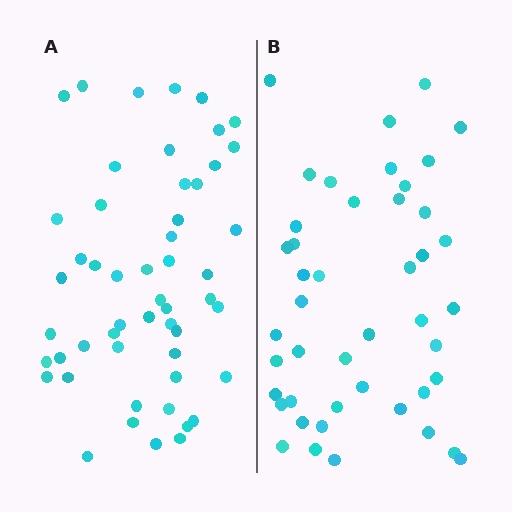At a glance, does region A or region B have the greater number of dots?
Region A (the left region) has more dots.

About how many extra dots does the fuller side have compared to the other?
Region A has roughly 8 or so more dots than region B.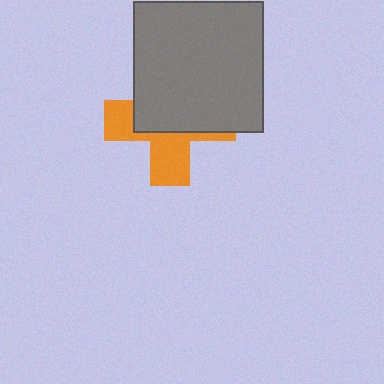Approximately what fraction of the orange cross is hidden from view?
Roughly 58% of the orange cross is hidden behind the gray square.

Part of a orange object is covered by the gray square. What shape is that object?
It is a cross.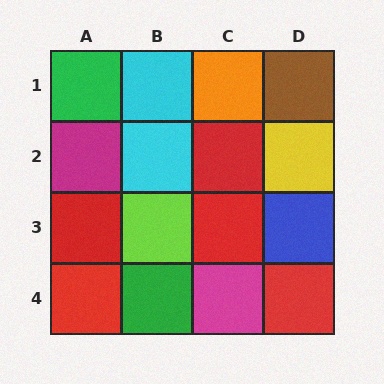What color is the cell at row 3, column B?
Lime.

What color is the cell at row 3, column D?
Blue.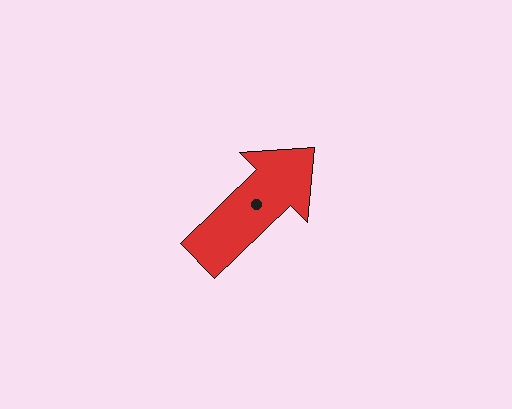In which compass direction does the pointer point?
Northeast.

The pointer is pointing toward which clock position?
Roughly 2 o'clock.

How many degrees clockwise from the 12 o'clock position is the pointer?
Approximately 46 degrees.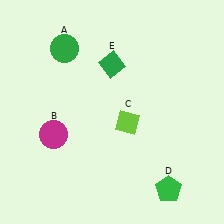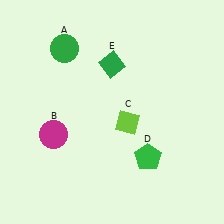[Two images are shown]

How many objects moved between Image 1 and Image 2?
1 object moved between the two images.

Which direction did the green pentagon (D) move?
The green pentagon (D) moved up.